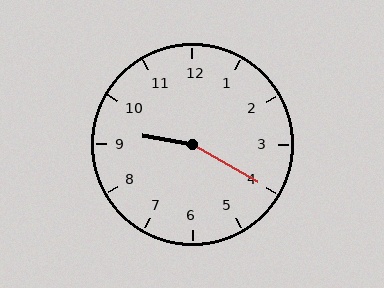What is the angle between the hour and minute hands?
Approximately 160 degrees.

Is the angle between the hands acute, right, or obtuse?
It is obtuse.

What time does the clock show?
9:20.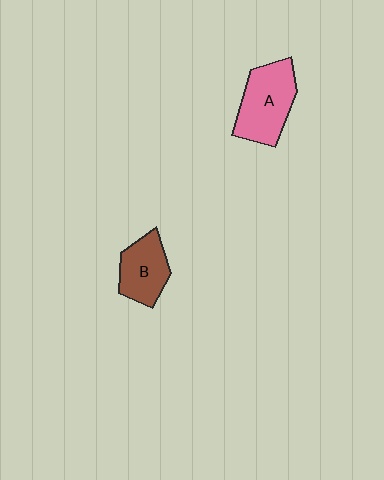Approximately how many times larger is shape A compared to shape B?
Approximately 1.4 times.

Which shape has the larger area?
Shape A (pink).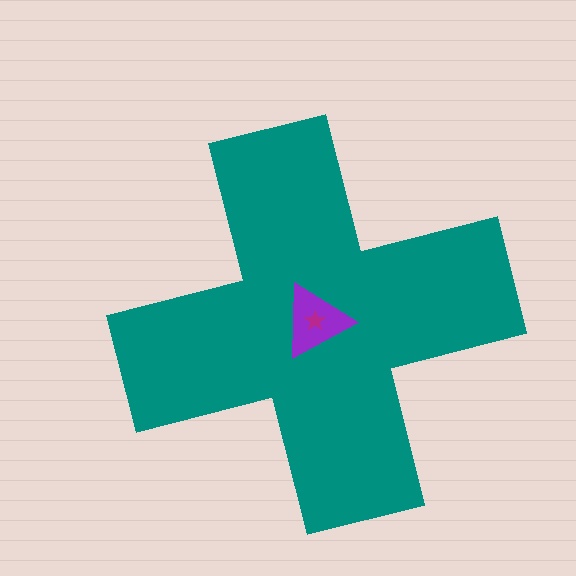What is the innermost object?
The magenta star.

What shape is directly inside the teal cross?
The purple triangle.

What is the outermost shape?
The teal cross.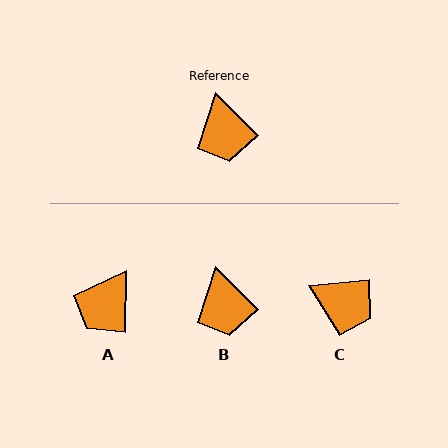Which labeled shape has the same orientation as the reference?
B.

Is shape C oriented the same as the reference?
No, it is off by about 50 degrees.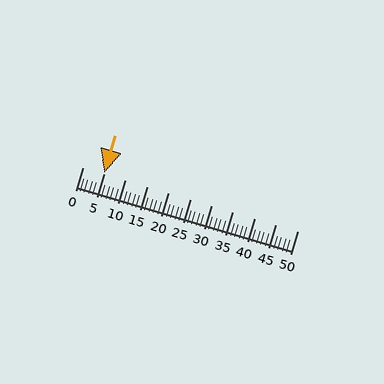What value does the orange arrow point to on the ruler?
The orange arrow points to approximately 5.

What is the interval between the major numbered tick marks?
The major tick marks are spaced 5 units apart.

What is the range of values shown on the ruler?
The ruler shows values from 0 to 50.